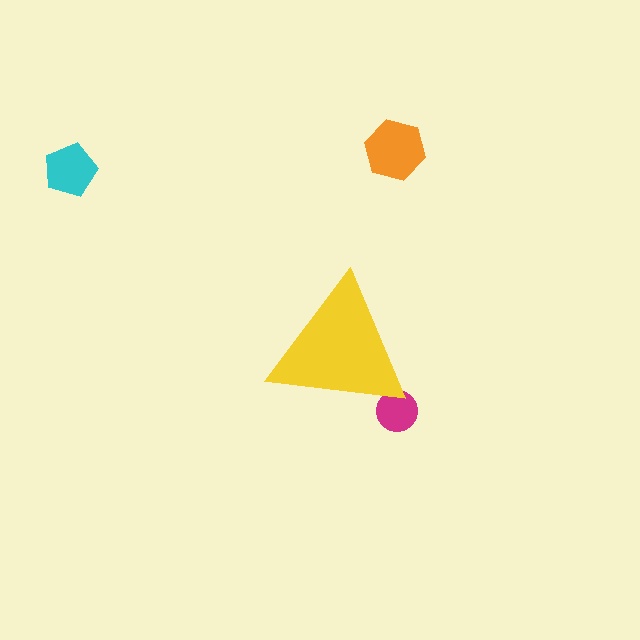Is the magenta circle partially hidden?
Yes, the magenta circle is partially hidden behind the yellow triangle.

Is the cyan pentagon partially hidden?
No, the cyan pentagon is fully visible.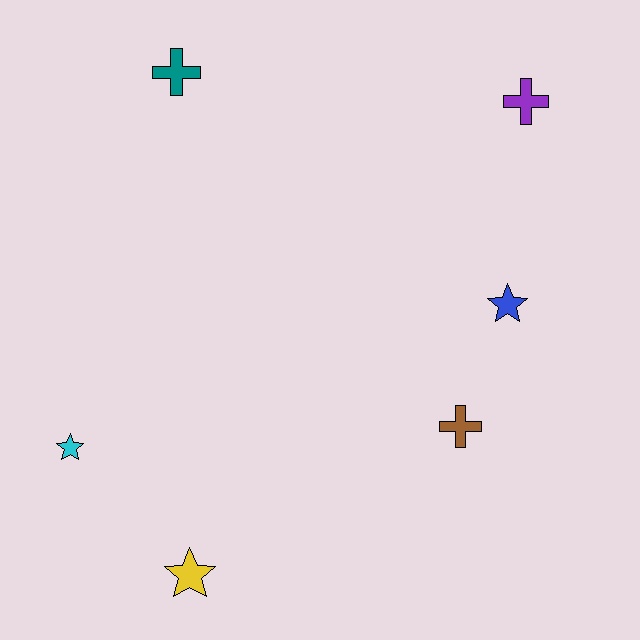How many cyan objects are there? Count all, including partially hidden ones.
There is 1 cyan object.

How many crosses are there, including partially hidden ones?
There are 3 crosses.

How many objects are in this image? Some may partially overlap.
There are 6 objects.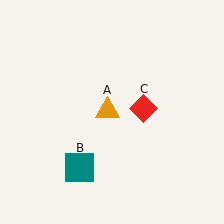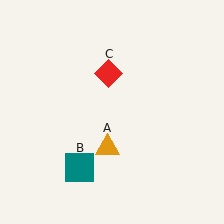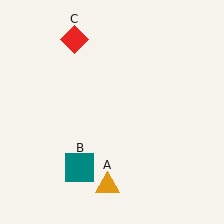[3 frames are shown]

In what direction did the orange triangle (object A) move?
The orange triangle (object A) moved down.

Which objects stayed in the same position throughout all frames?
Teal square (object B) remained stationary.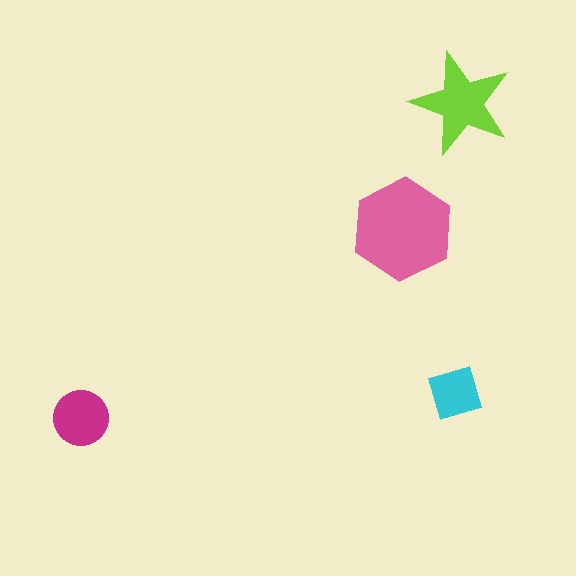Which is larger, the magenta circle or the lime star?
The lime star.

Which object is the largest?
The pink hexagon.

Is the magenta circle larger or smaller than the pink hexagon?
Smaller.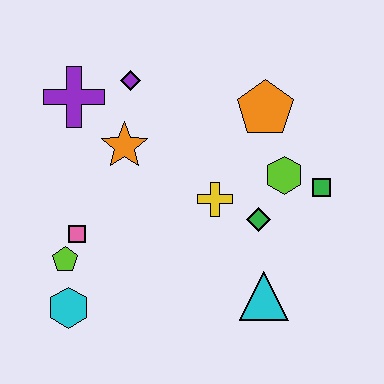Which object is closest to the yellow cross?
The green diamond is closest to the yellow cross.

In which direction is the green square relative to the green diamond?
The green square is to the right of the green diamond.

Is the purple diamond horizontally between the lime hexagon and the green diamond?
No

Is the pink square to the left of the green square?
Yes